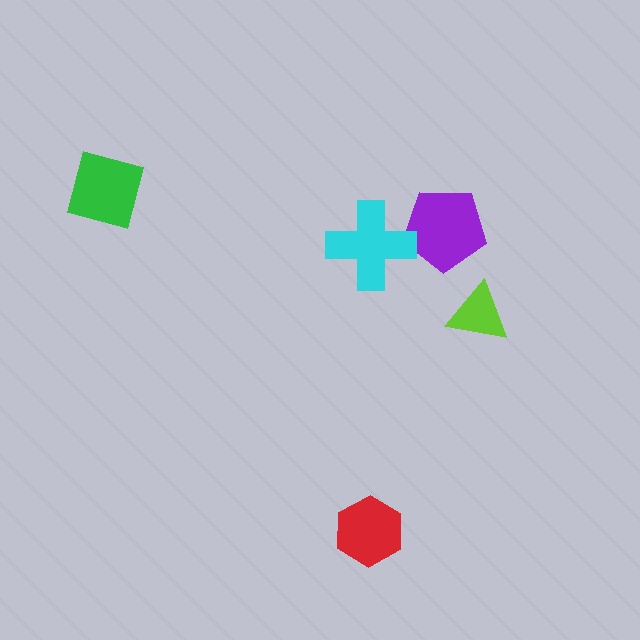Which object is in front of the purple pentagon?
The cyan cross is in front of the purple pentagon.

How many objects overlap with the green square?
0 objects overlap with the green square.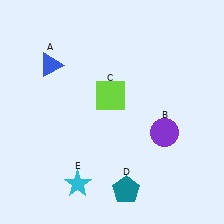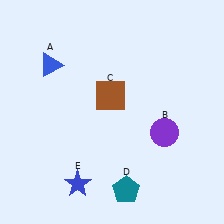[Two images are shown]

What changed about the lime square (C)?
In Image 1, C is lime. In Image 2, it changed to brown.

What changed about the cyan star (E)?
In Image 1, E is cyan. In Image 2, it changed to blue.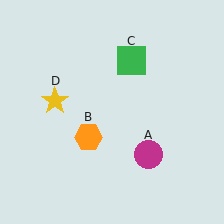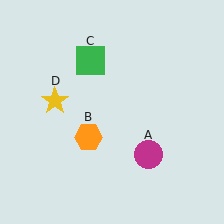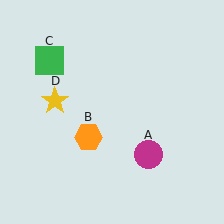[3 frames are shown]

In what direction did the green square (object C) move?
The green square (object C) moved left.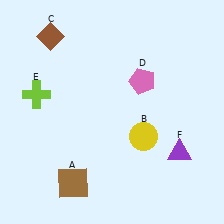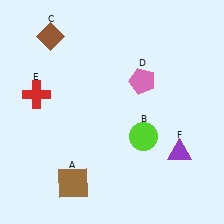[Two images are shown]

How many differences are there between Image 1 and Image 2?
There are 2 differences between the two images.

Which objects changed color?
B changed from yellow to lime. E changed from lime to red.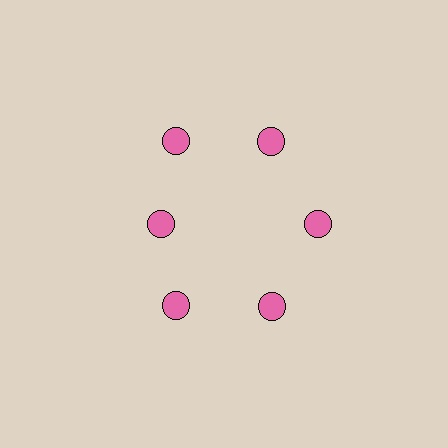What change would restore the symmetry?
The symmetry would be restored by moving it outward, back onto the ring so that all 6 circles sit at equal angles and equal distance from the center.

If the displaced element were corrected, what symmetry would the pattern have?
It would have 6-fold rotational symmetry — the pattern would map onto itself every 60 degrees.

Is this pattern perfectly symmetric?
No. The 6 pink circles are arranged in a ring, but one element near the 9 o'clock position is pulled inward toward the center, breaking the 6-fold rotational symmetry.